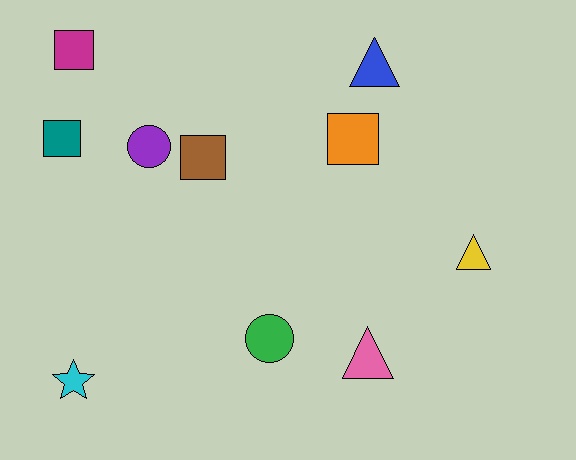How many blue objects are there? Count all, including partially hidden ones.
There is 1 blue object.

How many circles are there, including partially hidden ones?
There are 2 circles.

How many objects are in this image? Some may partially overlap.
There are 10 objects.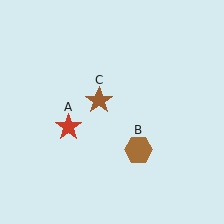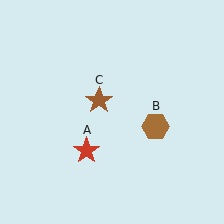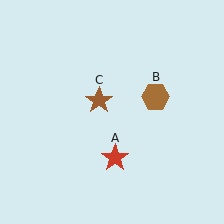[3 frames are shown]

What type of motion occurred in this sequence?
The red star (object A), brown hexagon (object B) rotated counterclockwise around the center of the scene.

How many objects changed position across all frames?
2 objects changed position: red star (object A), brown hexagon (object B).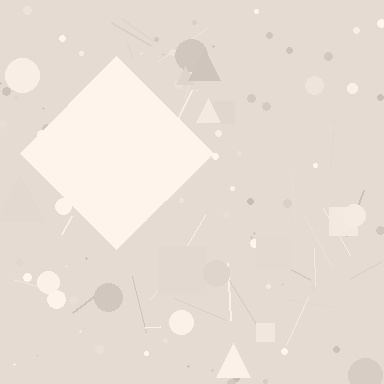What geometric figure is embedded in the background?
A diamond is embedded in the background.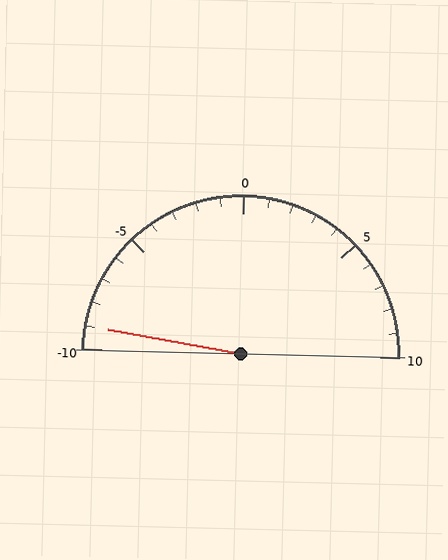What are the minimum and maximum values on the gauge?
The gauge ranges from -10 to 10.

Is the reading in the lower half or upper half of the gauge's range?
The reading is in the lower half of the range (-10 to 10).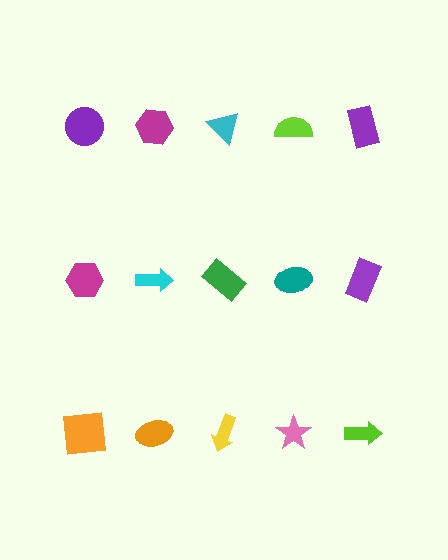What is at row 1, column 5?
A purple rectangle.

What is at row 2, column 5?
A purple rectangle.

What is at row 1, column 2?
A magenta hexagon.